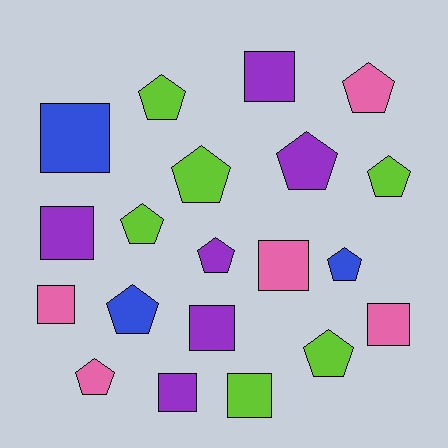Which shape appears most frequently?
Pentagon, with 11 objects.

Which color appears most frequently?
Purple, with 6 objects.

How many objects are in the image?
There are 20 objects.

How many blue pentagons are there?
There are 2 blue pentagons.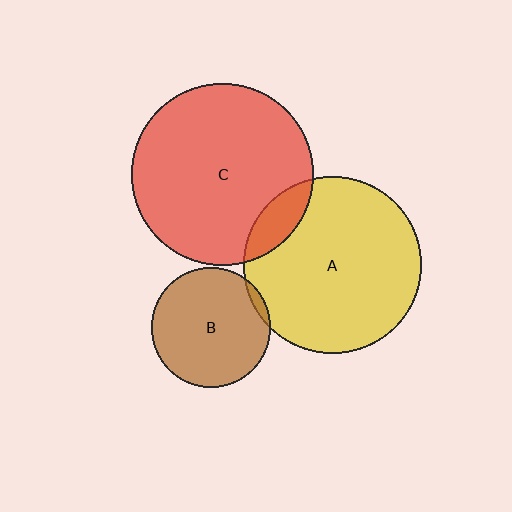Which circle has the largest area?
Circle C (red).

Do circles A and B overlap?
Yes.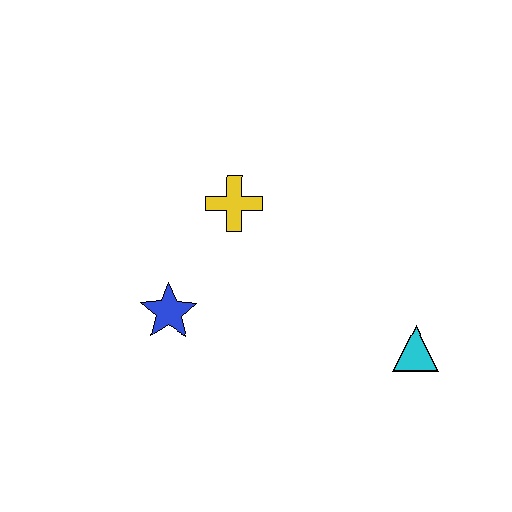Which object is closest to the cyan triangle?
The yellow cross is closest to the cyan triangle.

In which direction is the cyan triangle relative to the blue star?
The cyan triangle is to the right of the blue star.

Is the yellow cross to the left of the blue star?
No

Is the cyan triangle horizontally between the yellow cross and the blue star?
No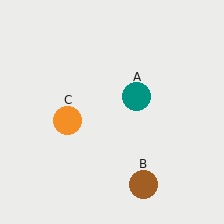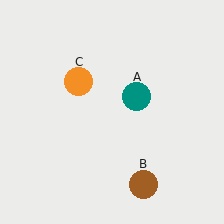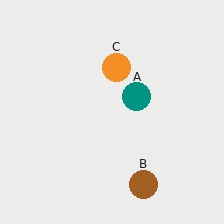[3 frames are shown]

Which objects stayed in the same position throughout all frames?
Teal circle (object A) and brown circle (object B) remained stationary.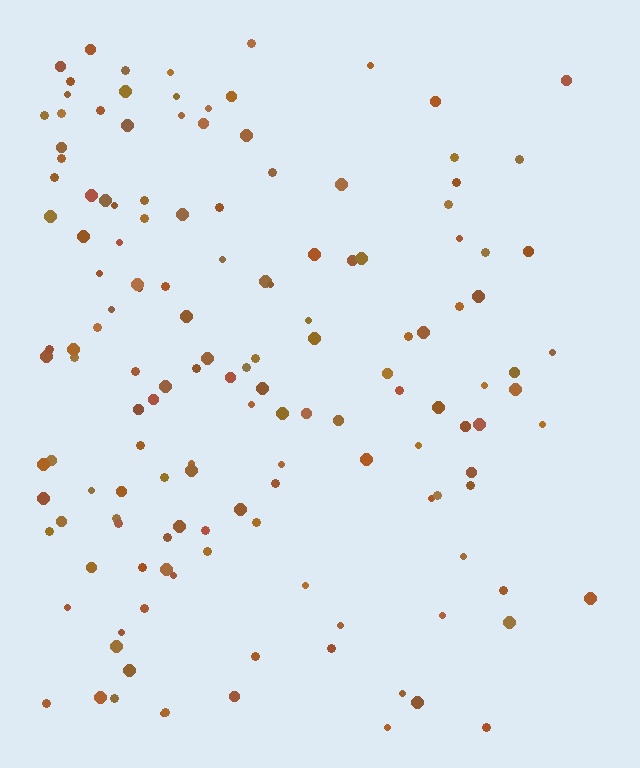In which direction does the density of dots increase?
From right to left, with the left side densest.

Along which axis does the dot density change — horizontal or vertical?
Horizontal.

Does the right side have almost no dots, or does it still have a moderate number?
Still a moderate number, just noticeably fewer than the left.